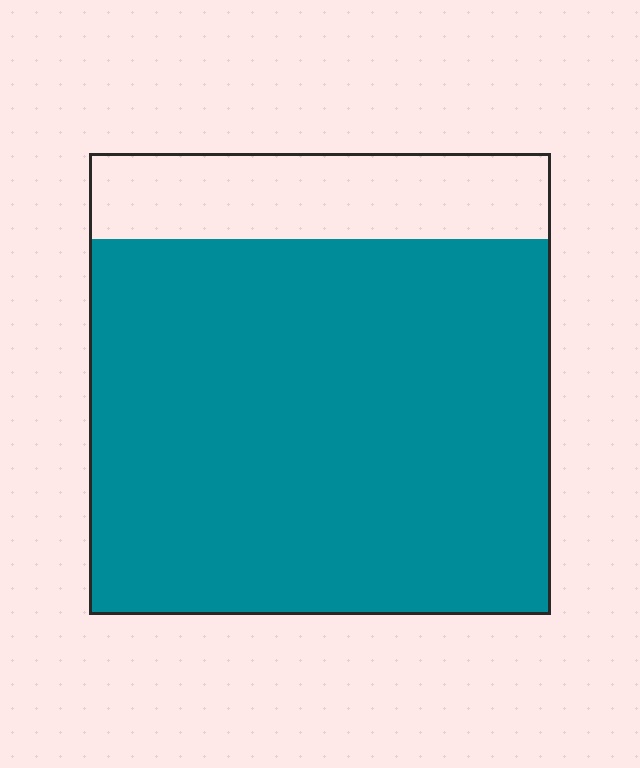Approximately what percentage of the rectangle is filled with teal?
Approximately 80%.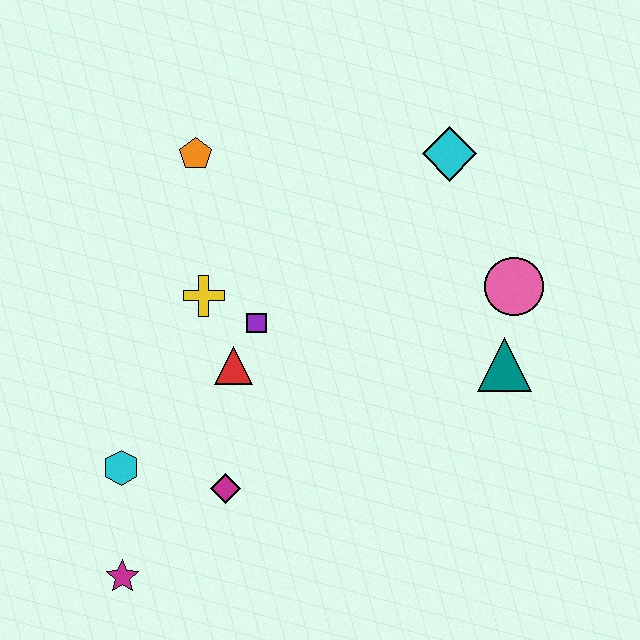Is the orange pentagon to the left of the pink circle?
Yes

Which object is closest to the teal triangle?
The pink circle is closest to the teal triangle.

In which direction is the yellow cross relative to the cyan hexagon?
The yellow cross is above the cyan hexagon.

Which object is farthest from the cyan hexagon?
The cyan diamond is farthest from the cyan hexagon.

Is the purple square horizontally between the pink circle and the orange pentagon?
Yes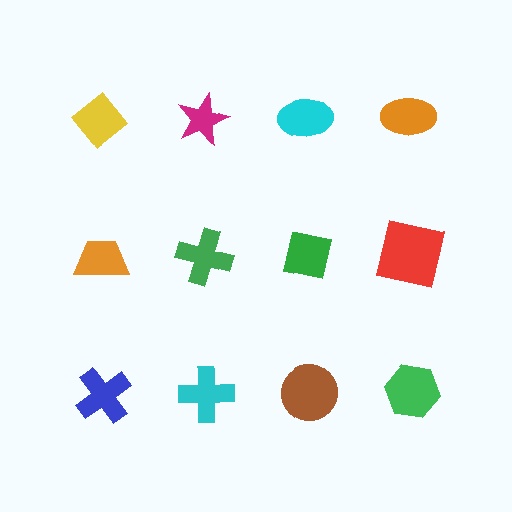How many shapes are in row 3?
4 shapes.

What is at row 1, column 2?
A magenta star.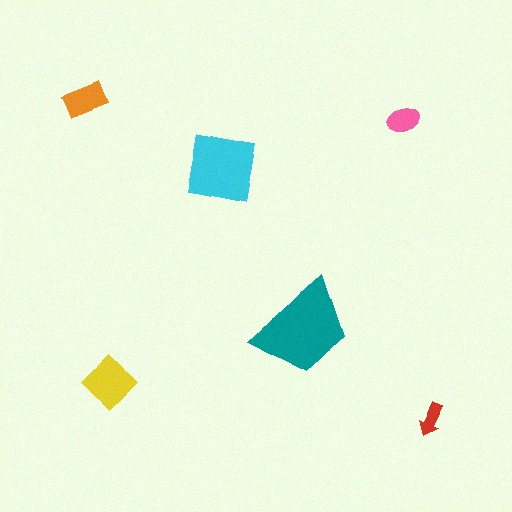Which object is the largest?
The teal trapezoid.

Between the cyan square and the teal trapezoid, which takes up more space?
The teal trapezoid.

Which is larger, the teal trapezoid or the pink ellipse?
The teal trapezoid.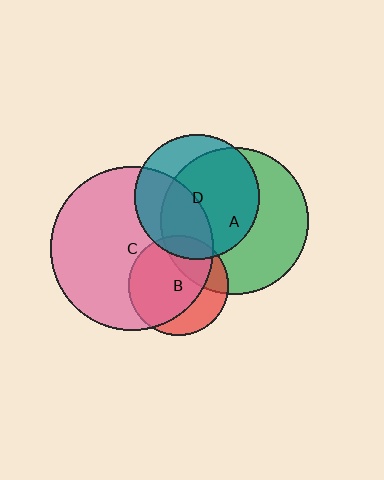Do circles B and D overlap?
Yes.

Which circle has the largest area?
Circle C (pink).